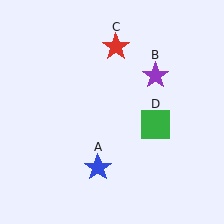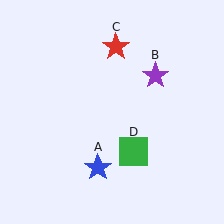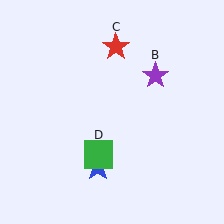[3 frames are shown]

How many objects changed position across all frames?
1 object changed position: green square (object D).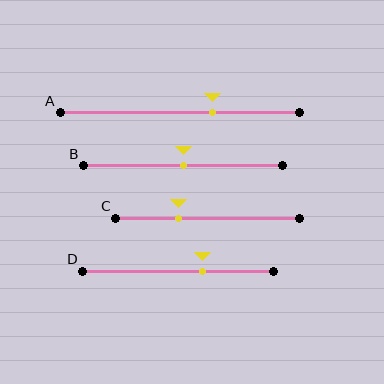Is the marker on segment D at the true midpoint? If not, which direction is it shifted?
No, the marker on segment D is shifted to the right by about 13% of the segment length.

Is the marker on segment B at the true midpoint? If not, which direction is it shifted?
Yes, the marker on segment B is at the true midpoint.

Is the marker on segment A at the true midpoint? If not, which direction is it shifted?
No, the marker on segment A is shifted to the right by about 14% of the segment length.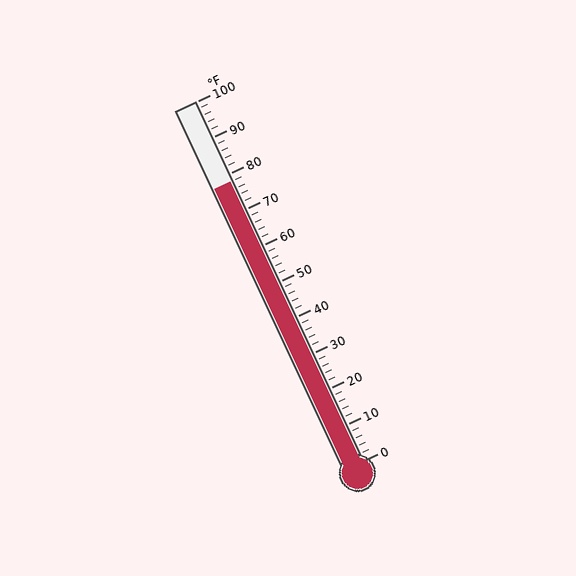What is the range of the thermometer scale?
The thermometer scale ranges from 0°F to 100°F.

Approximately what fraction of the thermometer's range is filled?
The thermometer is filled to approximately 80% of its range.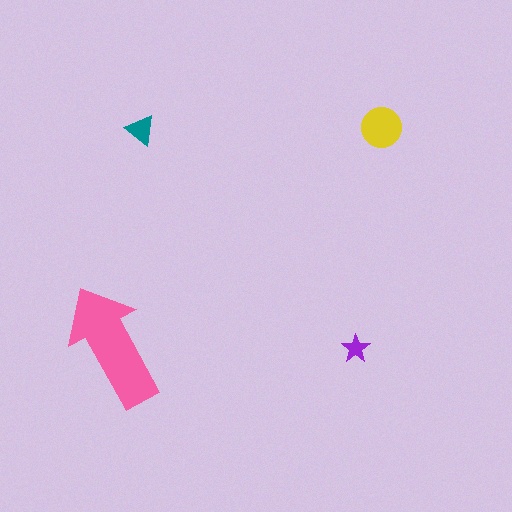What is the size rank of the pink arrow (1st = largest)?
1st.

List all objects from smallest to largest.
The purple star, the teal triangle, the yellow circle, the pink arrow.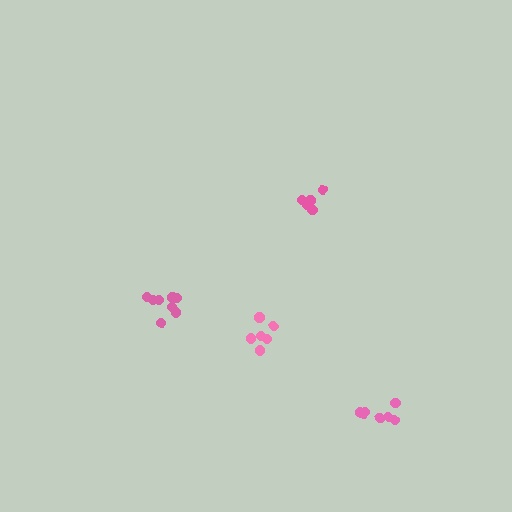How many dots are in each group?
Group 1: 6 dots, Group 2: 6 dots, Group 3: 7 dots, Group 4: 8 dots (27 total).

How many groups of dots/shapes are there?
There are 4 groups.